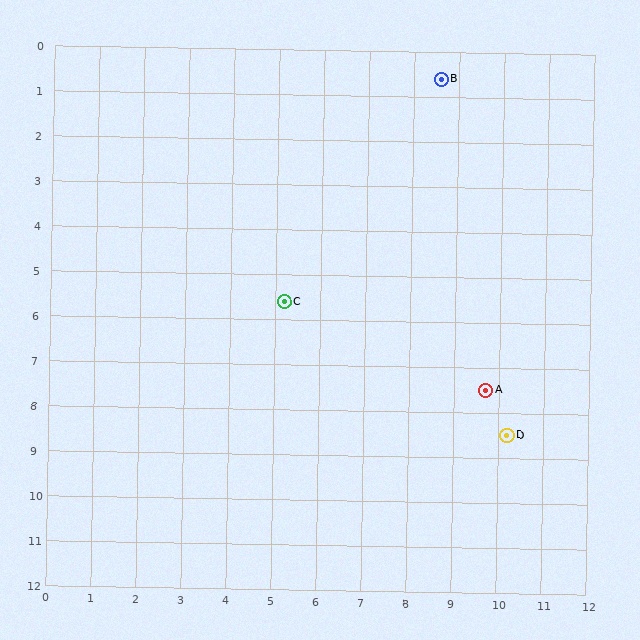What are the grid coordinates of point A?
Point A is at approximately (9.7, 7.5).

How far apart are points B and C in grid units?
Points B and C are about 6.0 grid units apart.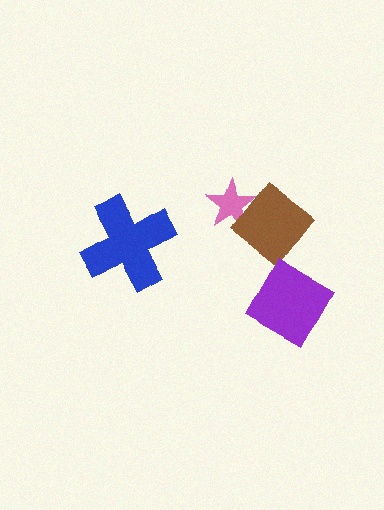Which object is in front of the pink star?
The brown diamond is in front of the pink star.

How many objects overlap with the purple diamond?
0 objects overlap with the purple diamond.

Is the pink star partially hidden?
Yes, it is partially covered by another shape.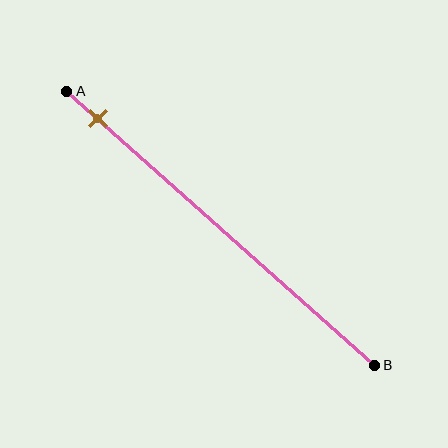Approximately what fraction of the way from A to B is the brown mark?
The brown mark is approximately 10% of the way from A to B.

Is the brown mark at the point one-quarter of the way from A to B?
No, the mark is at about 10% from A, not at the 25% one-quarter point.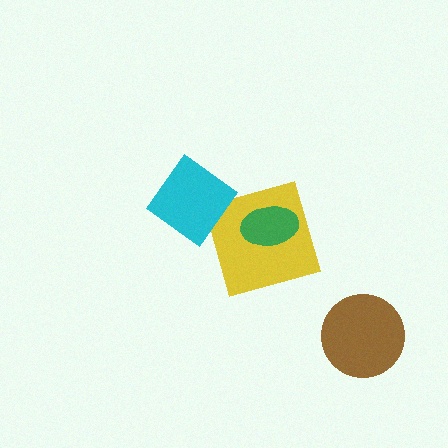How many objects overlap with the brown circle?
0 objects overlap with the brown circle.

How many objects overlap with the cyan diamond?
1 object overlaps with the cyan diamond.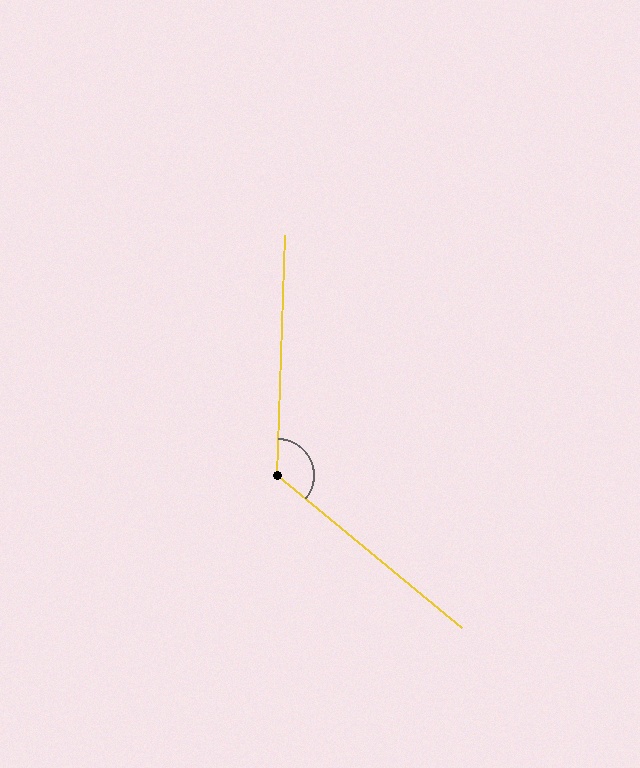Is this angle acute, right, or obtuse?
It is obtuse.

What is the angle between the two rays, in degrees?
Approximately 128 degrees.